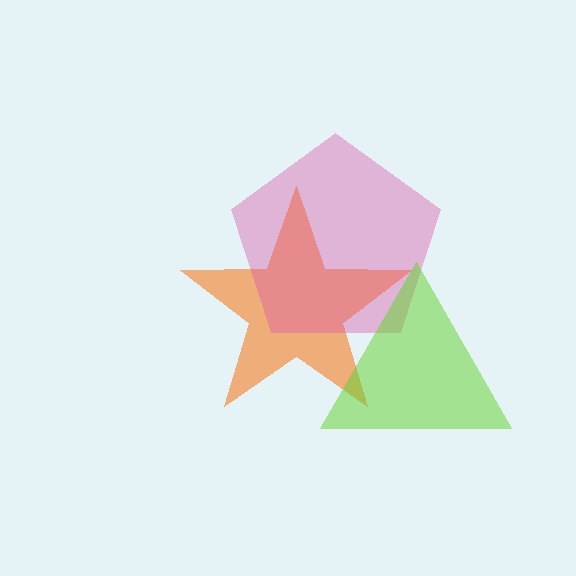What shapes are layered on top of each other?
The layered shapes are: an orange star, a pink pentagon, a lime triangle.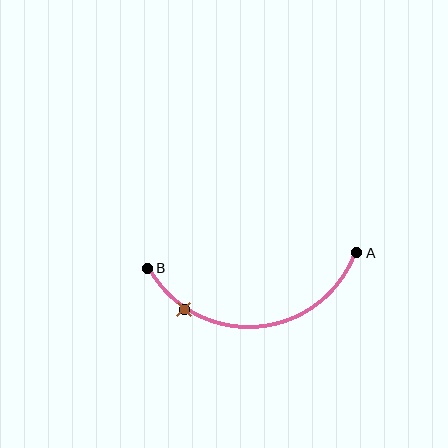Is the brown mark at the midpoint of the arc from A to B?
No. The brown mark lies on the arc but is closer to endpoint B. The arc midpoint would be at the point on the curve equidistant along the arc from both A and B.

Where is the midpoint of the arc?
The arc midpoint is the point on the curve farthest from the straight line joining A and B. It sits below that line.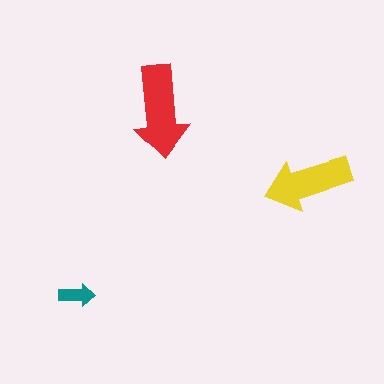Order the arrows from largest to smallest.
the red one, the yellow one, the teal one.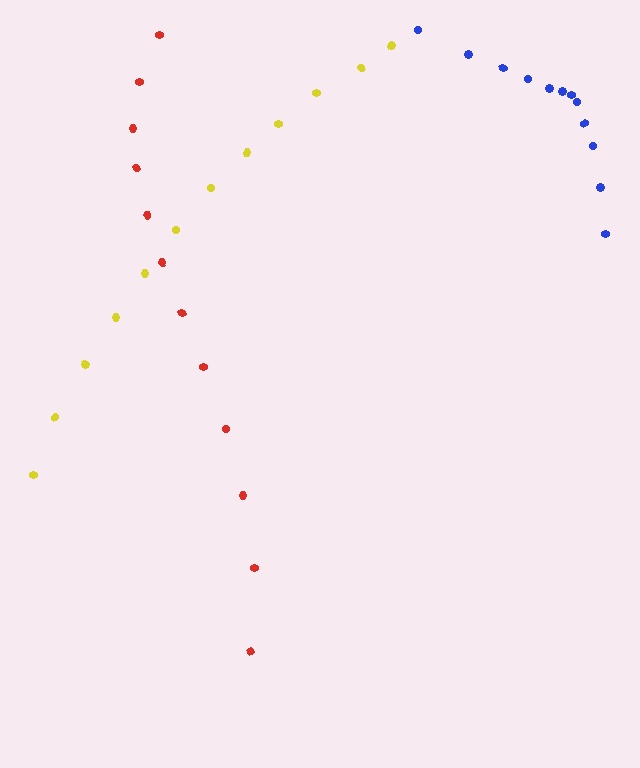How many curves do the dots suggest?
There are 3 distinct paths.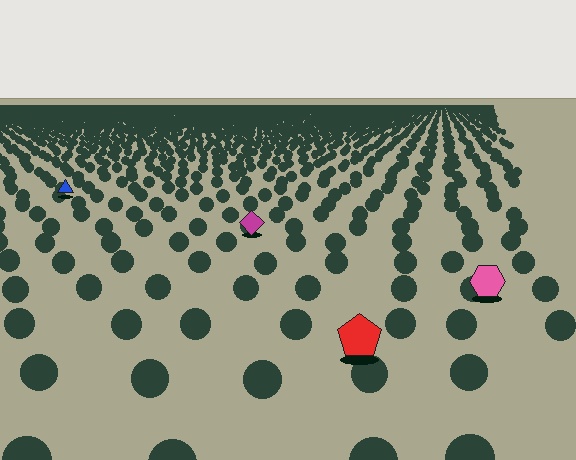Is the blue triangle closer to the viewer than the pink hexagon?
No. The pink hexagon is closer — you can tell from the texture gradient: the ground texture is coarser near it.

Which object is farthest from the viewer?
The blue triangle is farthest from the viewer. It appears smaller and the ground texture around it is denser.